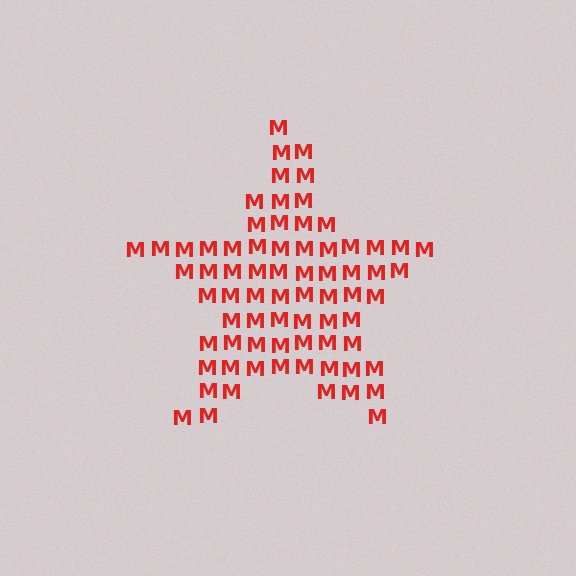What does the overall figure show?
The overall figure shows a star.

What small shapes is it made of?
It is made of small letter M's.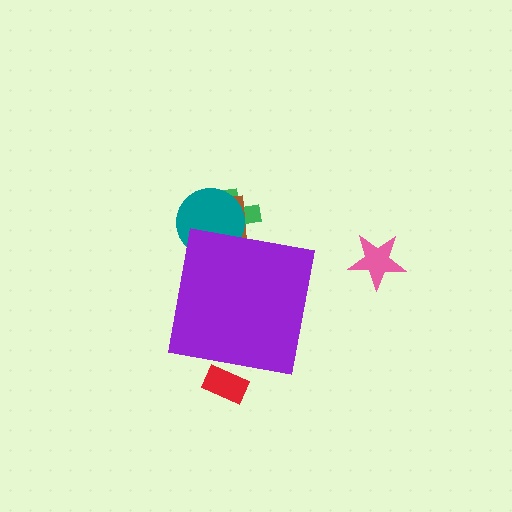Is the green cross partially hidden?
Yes, the green cross is partially hidden behind the purple square.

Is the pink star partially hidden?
No, the pink star is fully visible.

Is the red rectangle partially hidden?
Yes, the red rectangle is partially hidden behind the purple square.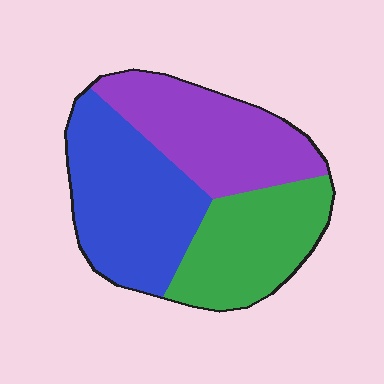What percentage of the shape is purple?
Purple covers about 35% of the shape.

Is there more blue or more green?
Blue.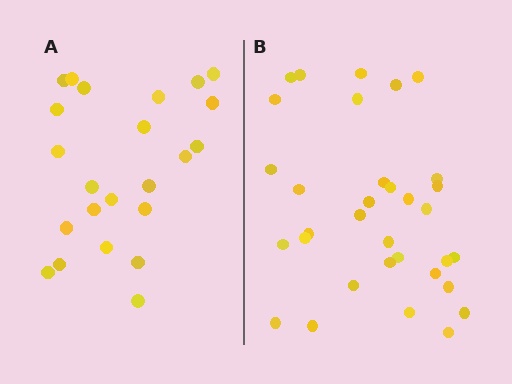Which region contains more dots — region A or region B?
Region B (the right region) has more dots.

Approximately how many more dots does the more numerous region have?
Region B has roughly 10 or so more dots than region A.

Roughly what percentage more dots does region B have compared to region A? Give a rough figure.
About 45% more.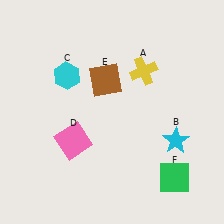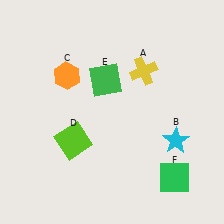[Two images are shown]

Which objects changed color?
C changed from cyan to orange. D changed from pink to lime. E changed from brown to green.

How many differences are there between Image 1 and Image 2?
There are 3 differences between the two images.